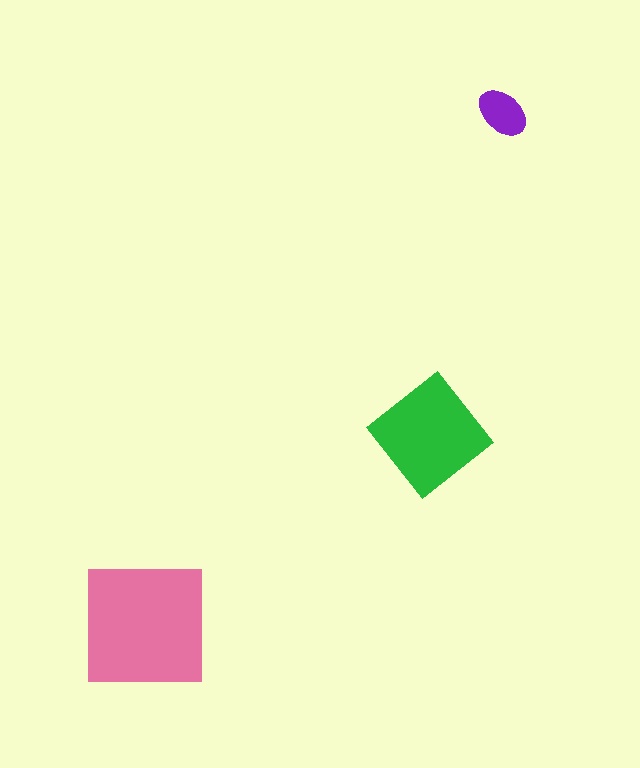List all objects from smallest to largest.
The purple ellipse, the green diamond, the pink square.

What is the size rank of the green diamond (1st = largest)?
2nd.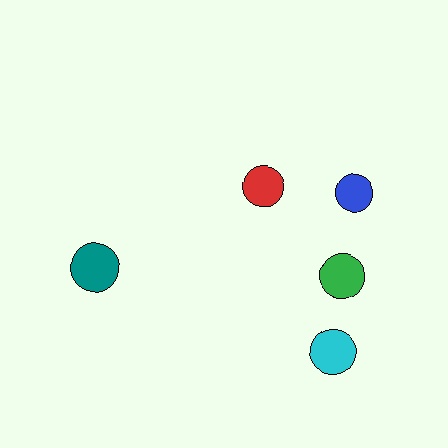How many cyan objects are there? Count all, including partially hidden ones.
There is 1 cyan object.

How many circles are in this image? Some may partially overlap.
There are 5 circles.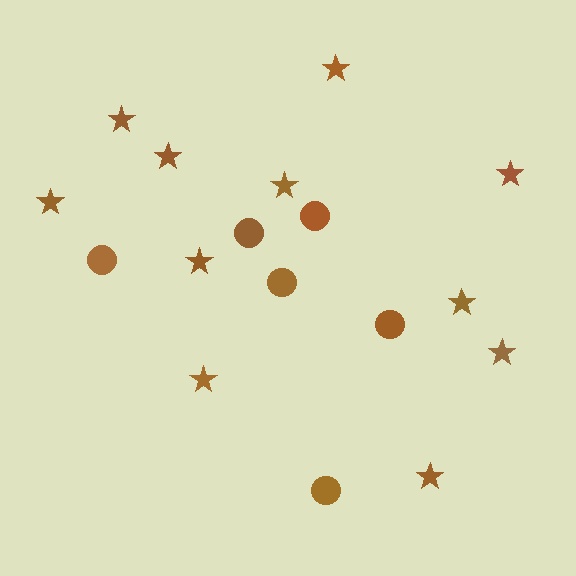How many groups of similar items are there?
There are 2 groups: one group of circles (6) and one group of stars (11).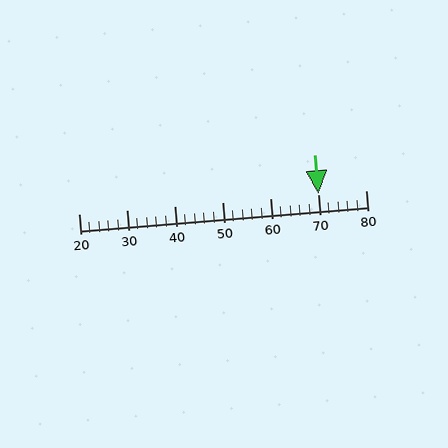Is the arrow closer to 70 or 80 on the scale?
The arrow is closer to 70.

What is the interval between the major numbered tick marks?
The major tick marks are spaced 10 units apart.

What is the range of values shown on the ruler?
The ruler shows values from 20 to 80.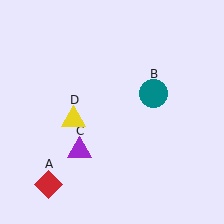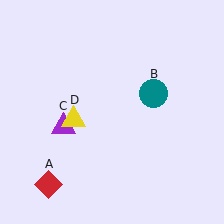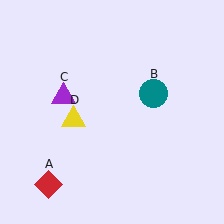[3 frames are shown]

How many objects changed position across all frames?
1 object changed position: purple triangle (object C).